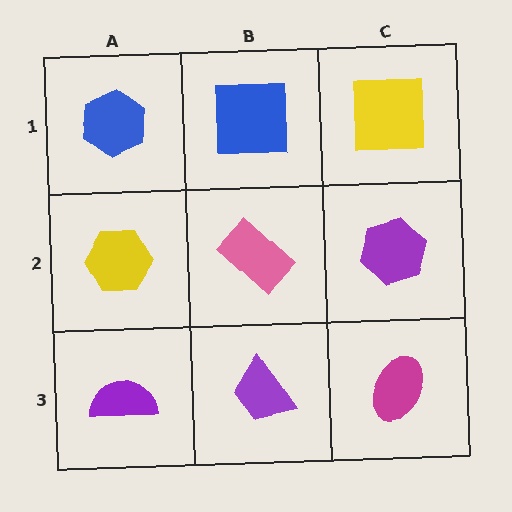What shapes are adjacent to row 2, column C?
A yellow square (row 1, column C), a magenta ellipse (row 3, column C), a pink rectangle (row 2, column B).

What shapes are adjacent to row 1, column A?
A yellow hexagon (row 2, column A), a blue square (row 1, column B).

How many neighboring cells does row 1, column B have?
3.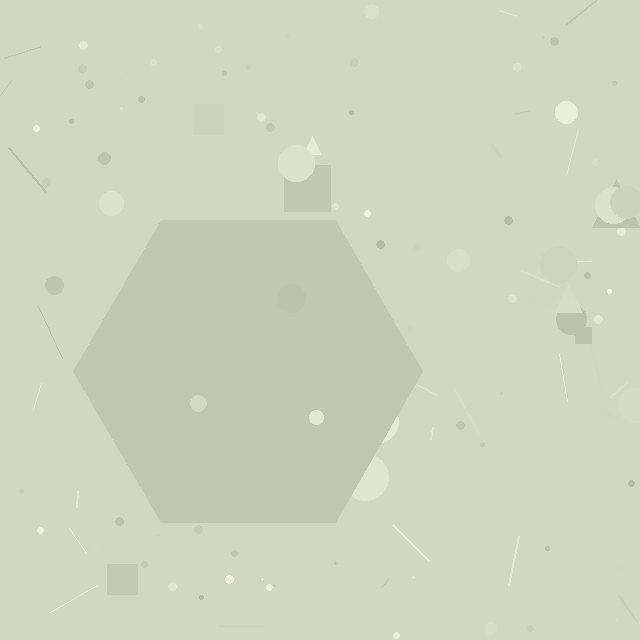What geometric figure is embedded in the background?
A hexagon is embedded in the background.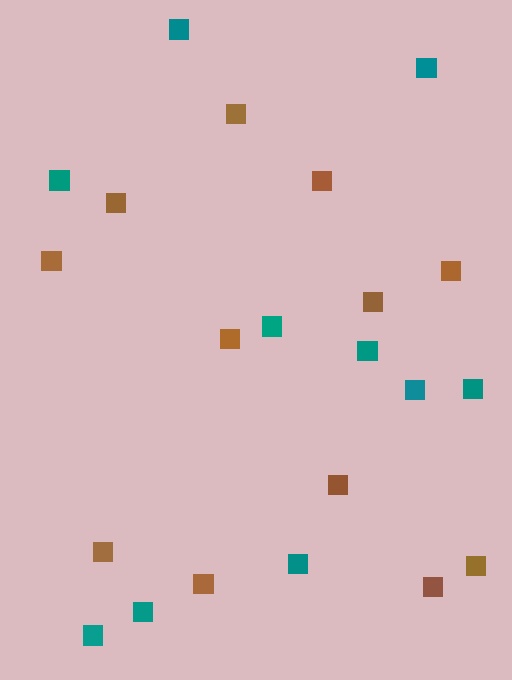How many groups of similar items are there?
There are 2 groups: one group of teal squares (10) and one group of brown squares (12).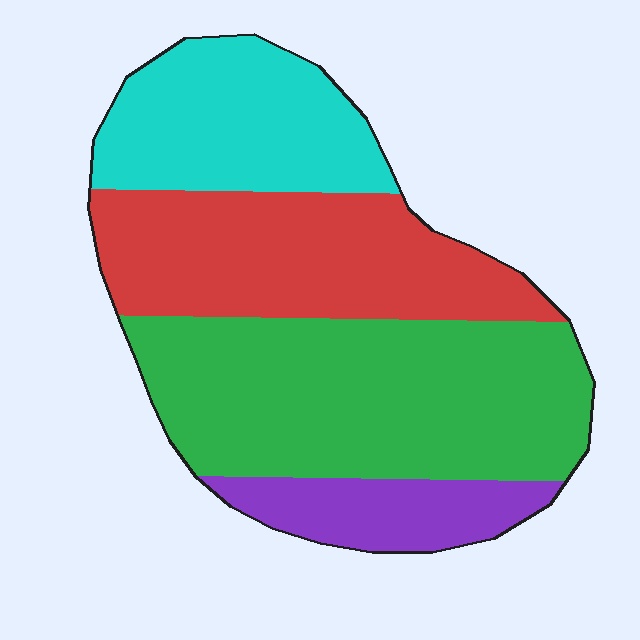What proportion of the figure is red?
Red takes up about one quarter (1/4) of the figure.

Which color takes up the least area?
Purple, at roughly 10%.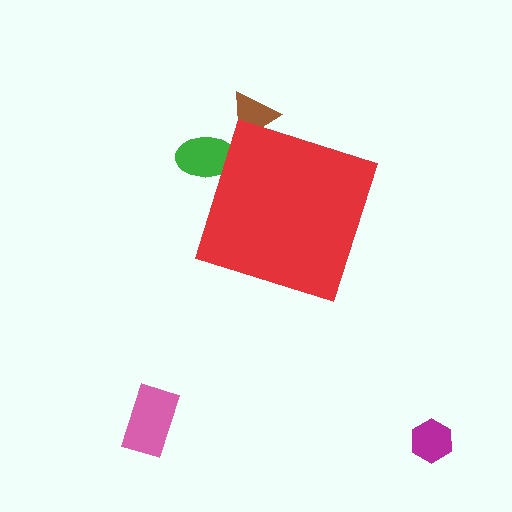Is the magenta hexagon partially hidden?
No, the magenta hexagon is fully visible.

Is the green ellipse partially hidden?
Yes, the green ellipse is partially hidden behind the red diamond.